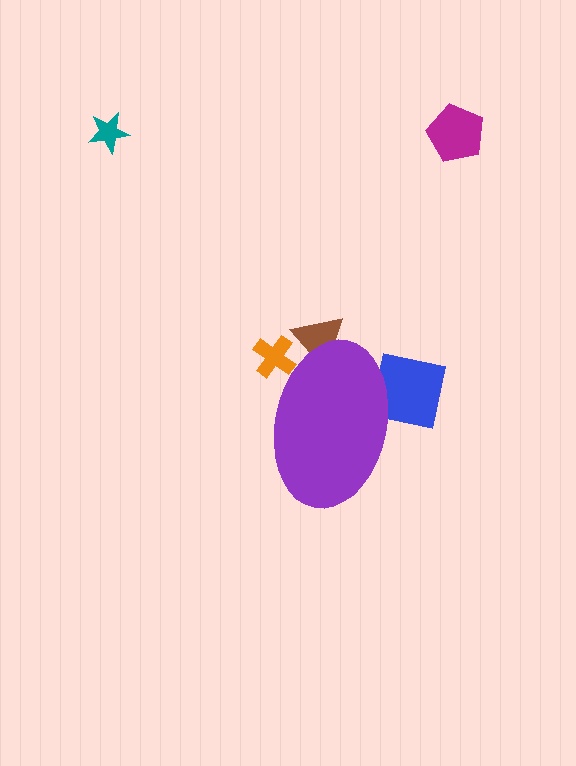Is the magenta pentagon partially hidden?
No, the magenta pentagon is fully visible.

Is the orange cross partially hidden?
Yes, the orange cross is partially hidden behind the purple ellipse.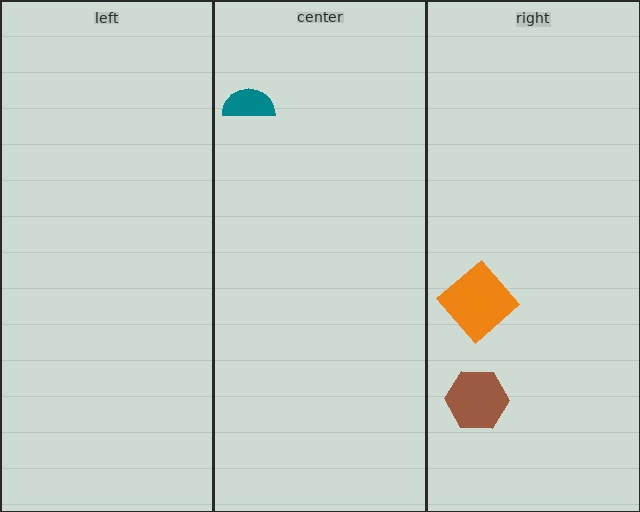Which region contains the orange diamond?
The right region.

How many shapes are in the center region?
1.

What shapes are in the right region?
The orange diamond, the brown hexagon.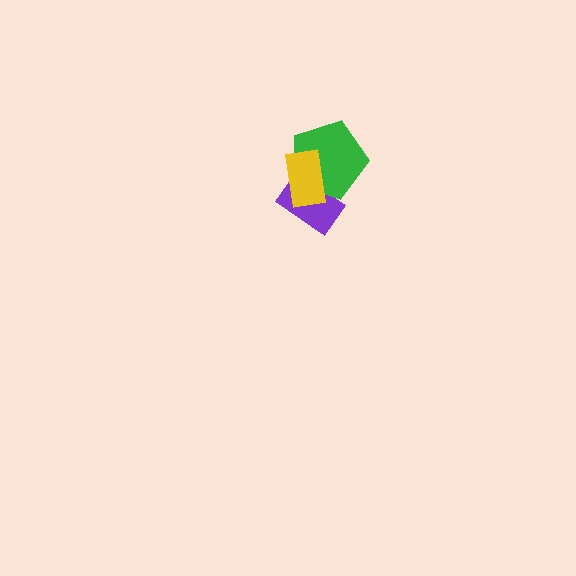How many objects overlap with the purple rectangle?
2 objects overlap with the purple rectangle.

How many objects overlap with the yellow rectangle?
2 objects overlap with the yellow rectangle.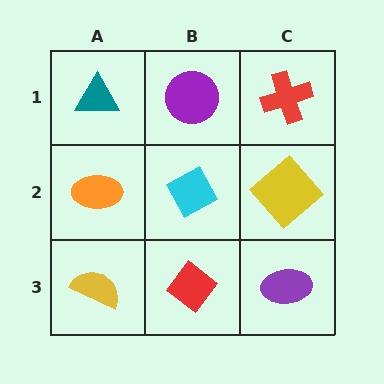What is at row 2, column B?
A cyan diamond.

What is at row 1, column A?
A teal triangle.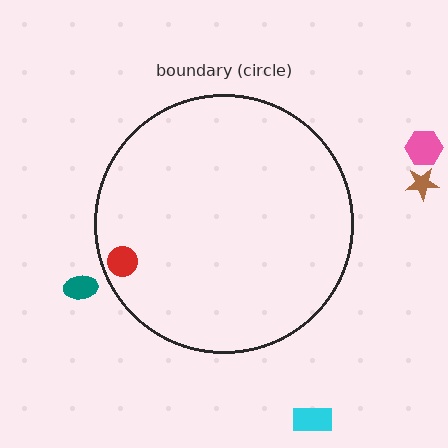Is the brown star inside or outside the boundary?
Outside.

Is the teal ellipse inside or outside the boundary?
Outside.